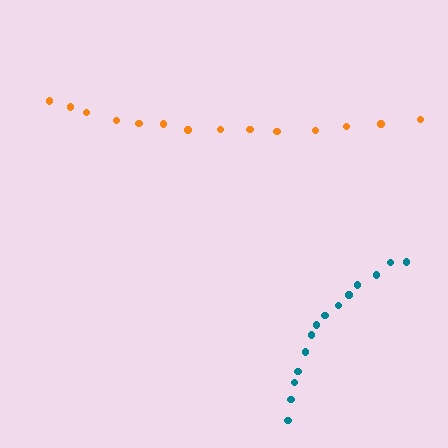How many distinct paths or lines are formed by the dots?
There are 2 distinct paths.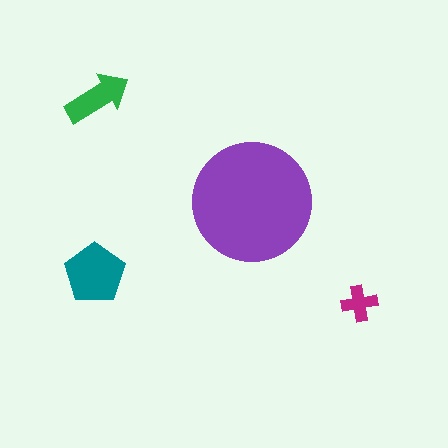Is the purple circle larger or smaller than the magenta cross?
Larger.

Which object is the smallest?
The magenta cross.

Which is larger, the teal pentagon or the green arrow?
The teal pentagon.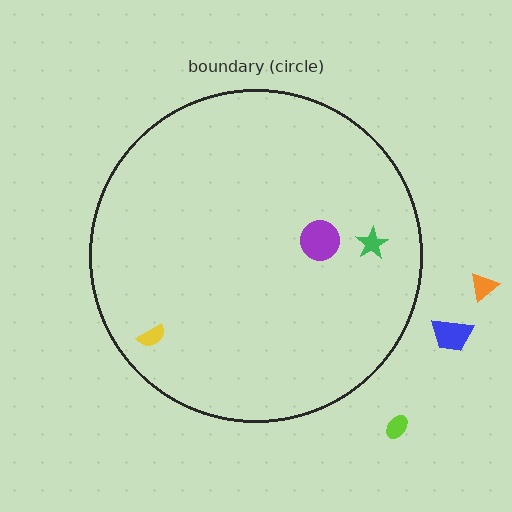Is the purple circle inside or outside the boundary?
Inside.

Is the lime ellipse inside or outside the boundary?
Outside.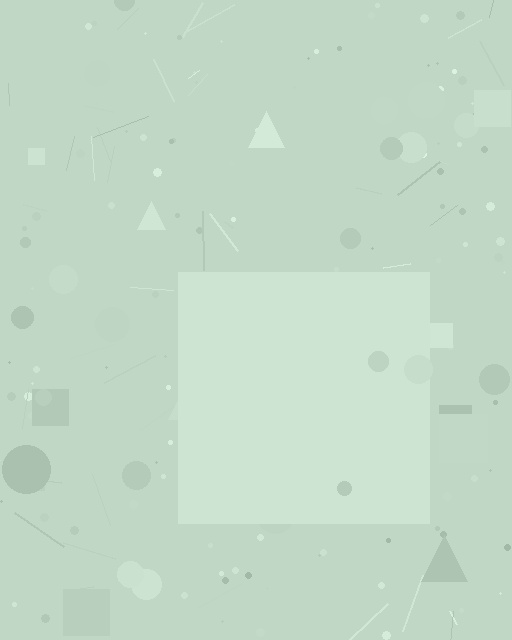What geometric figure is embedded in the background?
A square is embedded in the background.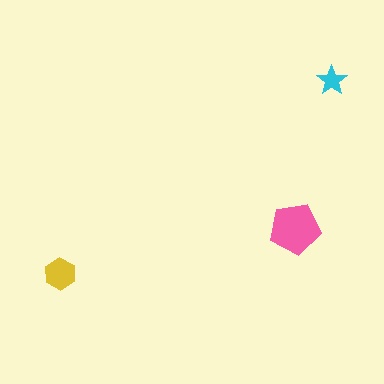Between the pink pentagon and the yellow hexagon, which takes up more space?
The pink pentagon.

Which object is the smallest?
The cyan star.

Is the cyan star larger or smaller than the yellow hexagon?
Smaller.